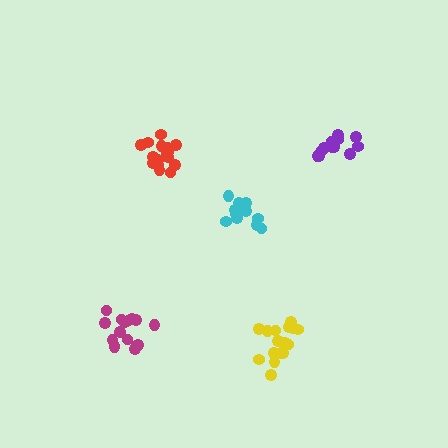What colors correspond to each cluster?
The clusters are colored: cyan, purple, magenta, yellow, red.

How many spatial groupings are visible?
There are 5 spatial groupings.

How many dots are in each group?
Group 1: 12 dots, Group 2: 12 dots, Group 3: 16 dots, Group 4: 16 dots, Group 5: 16 dots (72 total).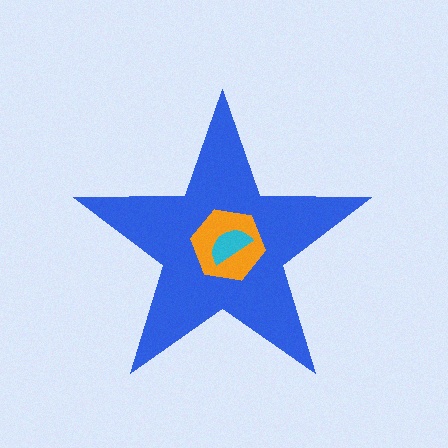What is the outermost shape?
The blue star.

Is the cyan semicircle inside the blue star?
Yes.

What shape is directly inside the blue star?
The orange hexagon.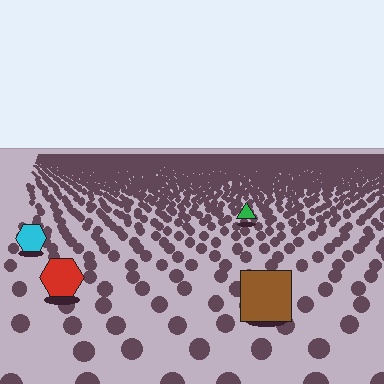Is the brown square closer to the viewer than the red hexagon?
Yes. The brown square is closer — you can tell from the texture gradient: the ground texture is coarser near it.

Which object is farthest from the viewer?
The green triangle is farthest from the viewer. It appears smaller and the ground texture around it is denser.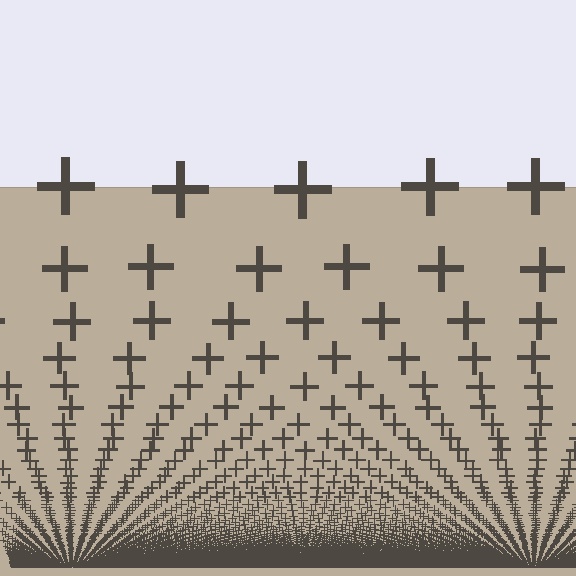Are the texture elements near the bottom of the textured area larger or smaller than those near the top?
Smaller. The gradient is inverted — elements near the bottom are smaller and denser.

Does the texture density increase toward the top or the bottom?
Density increases toward the bottom.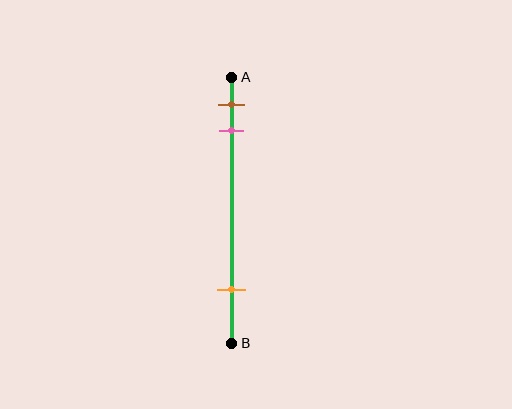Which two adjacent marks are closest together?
The brown and pink marks are the closest adjacent pair.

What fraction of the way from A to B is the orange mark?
The orange mark is approximately 80% (0.8) of the way from A to B.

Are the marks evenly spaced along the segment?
No, the marks are not evenly spaced.